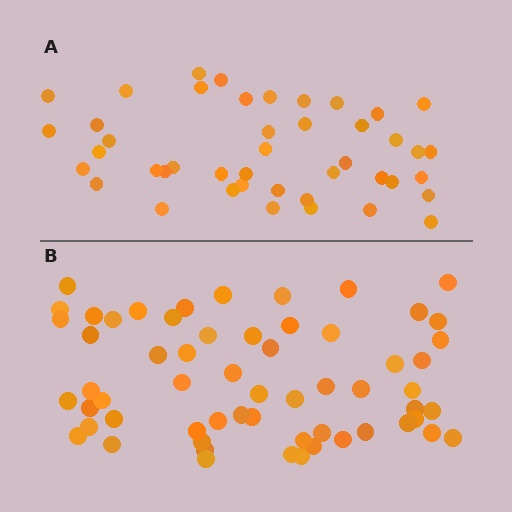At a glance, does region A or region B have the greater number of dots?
Region B (the bottom region) has more dots.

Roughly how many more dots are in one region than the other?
Region B has approximately 15 more dots than region A.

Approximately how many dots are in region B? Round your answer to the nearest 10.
About 60 dots.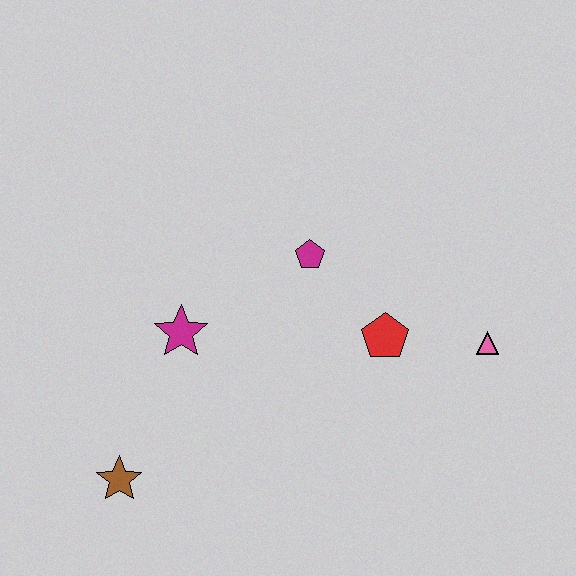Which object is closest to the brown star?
The magenta star is closest to the brown star.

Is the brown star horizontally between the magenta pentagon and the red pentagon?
No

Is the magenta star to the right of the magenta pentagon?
No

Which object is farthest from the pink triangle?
The brown star is farthest from the pink triangle.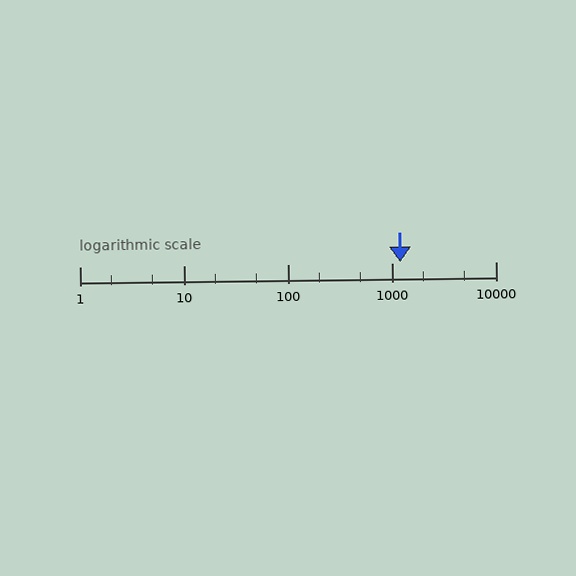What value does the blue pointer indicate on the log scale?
The pointer indicates approximately 1200.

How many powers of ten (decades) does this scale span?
The scale spans 4 decades, from 1 to 10000.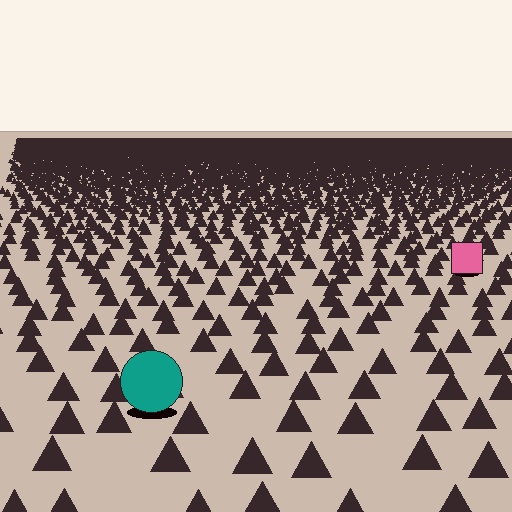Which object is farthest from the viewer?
The pink square is farthest from the viewer. It appears smaller and the ground texture around it is denser.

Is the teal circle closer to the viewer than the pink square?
Yes. The teal circle is closer — you can tell from the texture gradient: the ground texture is coarser near it.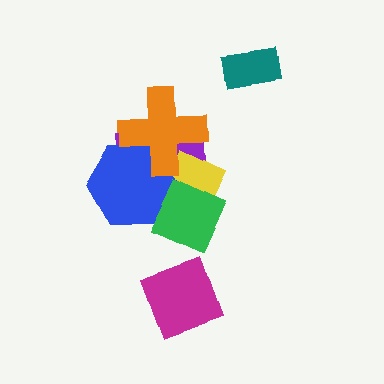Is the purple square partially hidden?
Yes, it is partially covered by another shape.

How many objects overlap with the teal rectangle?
0 objects overlap with the teal rectangle.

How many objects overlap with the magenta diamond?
0 objects overlap with the magenta diamond.